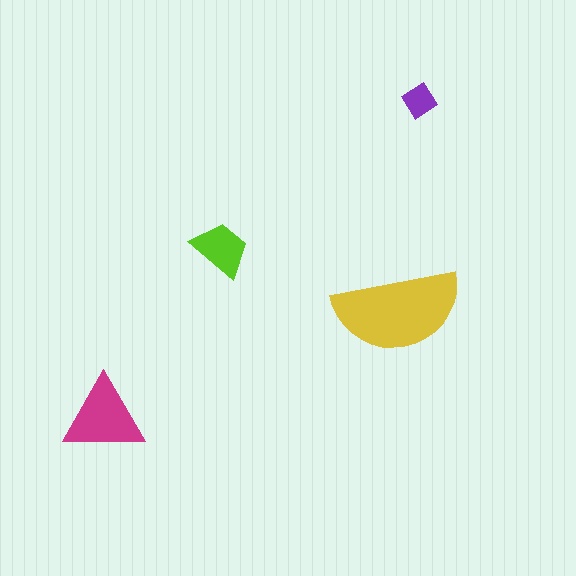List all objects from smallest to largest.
The purple diamond, the lime trapezoid, the magenta triangle, the yellow semicircle.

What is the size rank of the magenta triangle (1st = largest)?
2nd.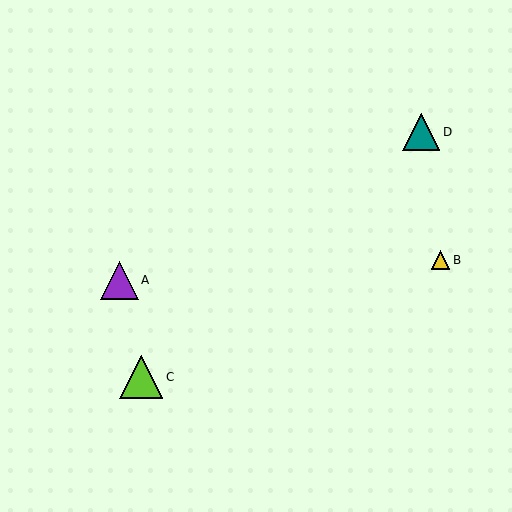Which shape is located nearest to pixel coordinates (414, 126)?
The teal triangle (labeled D) at (421, 132) is nearest to that location.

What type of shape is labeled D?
Shape D is a teal triangle.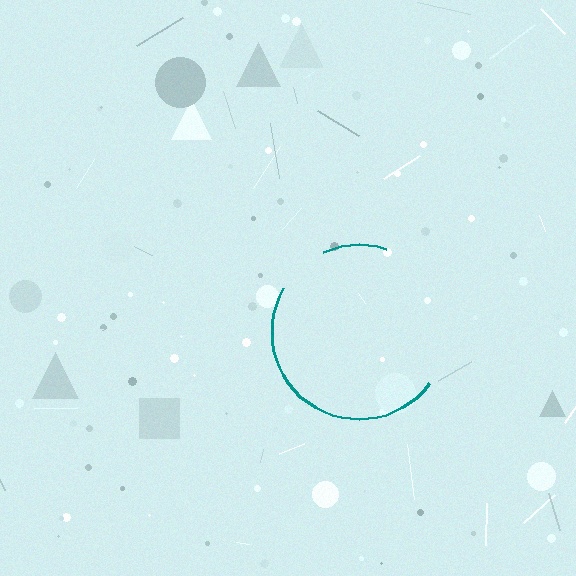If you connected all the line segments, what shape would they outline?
They would outline a circle.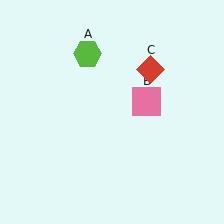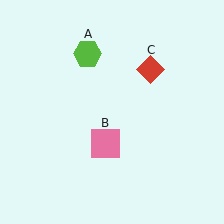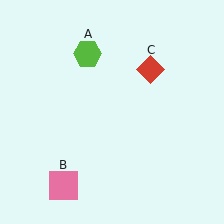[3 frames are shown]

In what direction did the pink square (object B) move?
The pink square (object B) moved down and to the left.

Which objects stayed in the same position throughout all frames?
Lime hexagon (object A) and red diamond (object C) remained stationary.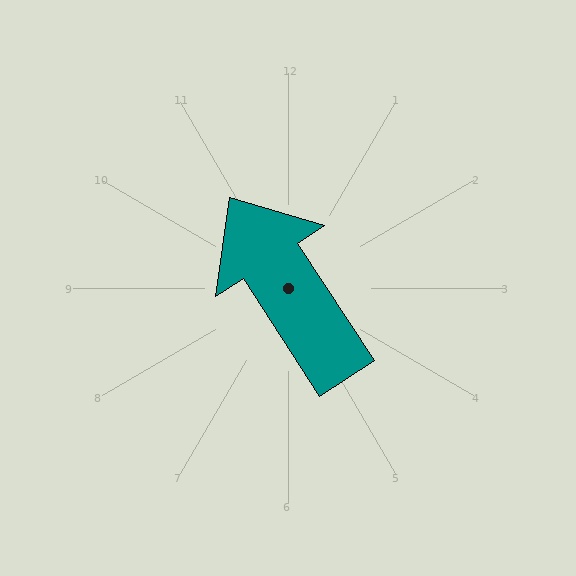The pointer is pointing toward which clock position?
Roughly 11 o'clock.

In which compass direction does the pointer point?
Northwest.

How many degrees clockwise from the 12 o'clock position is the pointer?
Approximately 327 degrees.